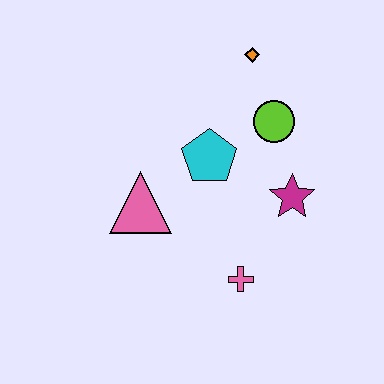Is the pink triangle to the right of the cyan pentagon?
No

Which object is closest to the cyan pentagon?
The lime circle is closest to the cyan pentagon.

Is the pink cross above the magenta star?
No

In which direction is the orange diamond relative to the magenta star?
The orange diamond is above the magenta star.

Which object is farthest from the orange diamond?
The pink cross is farthest from the orange diamond.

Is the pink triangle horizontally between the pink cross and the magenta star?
No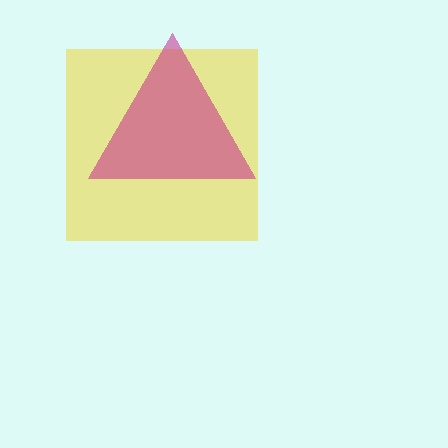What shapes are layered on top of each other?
The layered shapes are: a yellow square, a magenta triangle.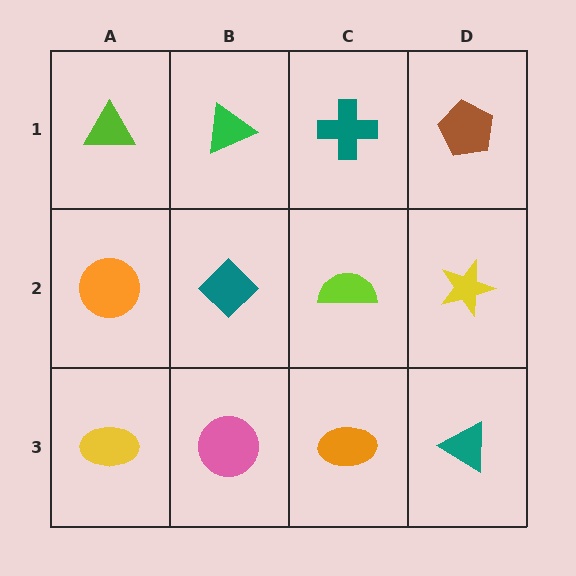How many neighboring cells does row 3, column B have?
3.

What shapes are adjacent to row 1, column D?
A yellow star (row 2, column D), a teal cross (row 1, column C).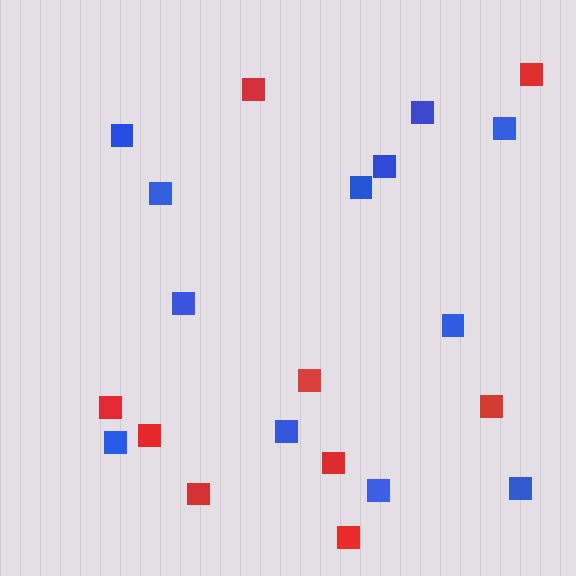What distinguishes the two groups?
There are 2 groups: one group of red squares (9) and one group of blue squares (12).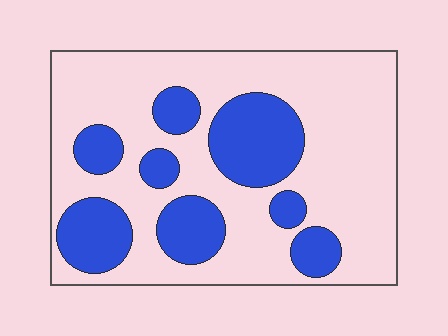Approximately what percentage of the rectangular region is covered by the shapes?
Approximately 30%.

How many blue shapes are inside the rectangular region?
8.